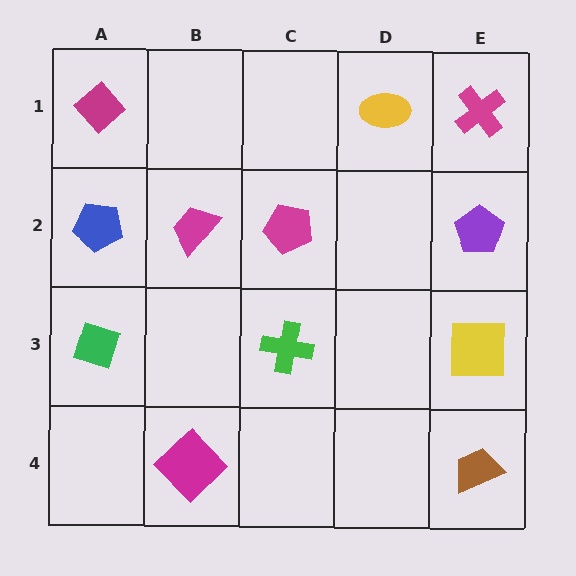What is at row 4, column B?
A magenta diamond.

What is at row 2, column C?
A magenta pentagon.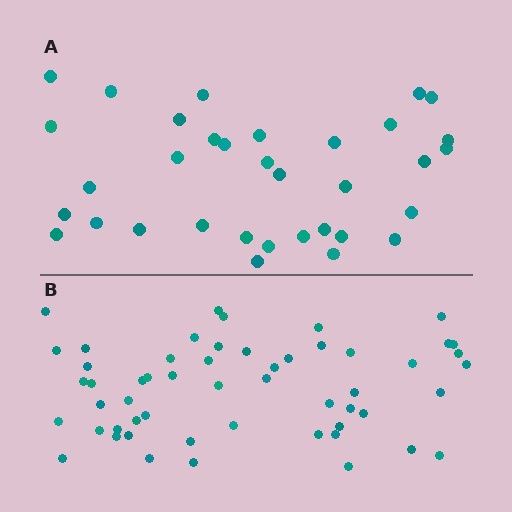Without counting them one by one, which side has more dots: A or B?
Region B (the bottom region) has more dots.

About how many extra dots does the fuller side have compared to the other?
Region B has approximately 20 more dots than region A.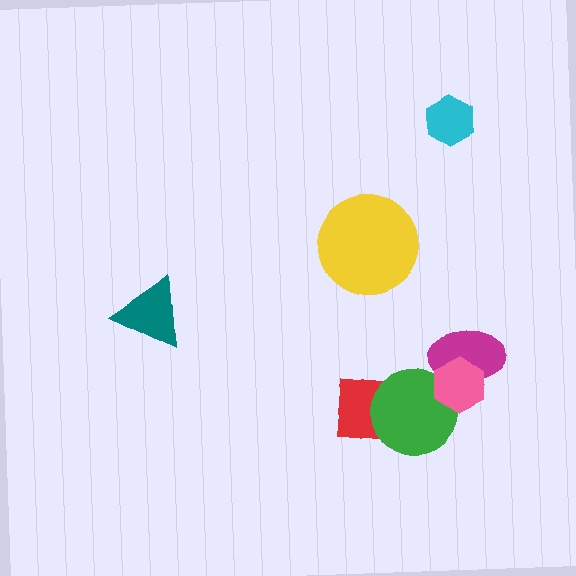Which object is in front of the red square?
The green circle is in front of the red square.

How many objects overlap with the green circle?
2 objects overlap with the green circle.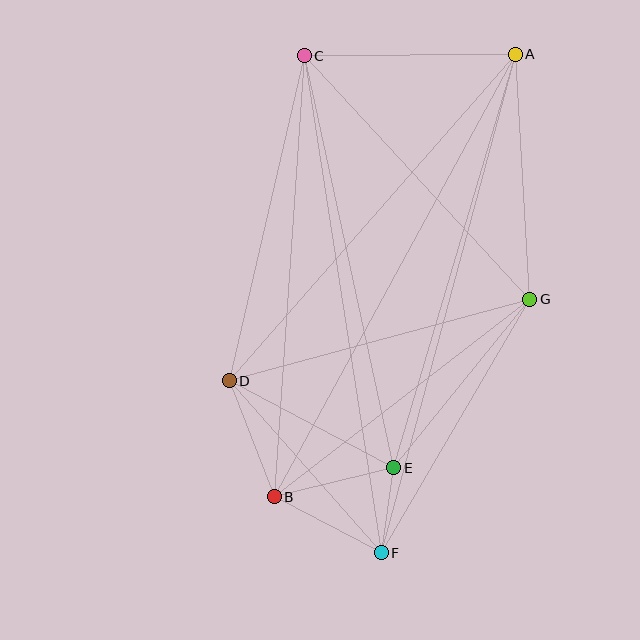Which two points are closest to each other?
Points E and F are closest to each other.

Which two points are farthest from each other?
Points A and F are farthest from each other.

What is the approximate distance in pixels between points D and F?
The distance between D and F is approximately 230 pixels.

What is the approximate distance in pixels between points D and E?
The distance between D and E is approximately 186 pixels.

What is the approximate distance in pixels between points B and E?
The distance between B and E is approximately 123 pixels.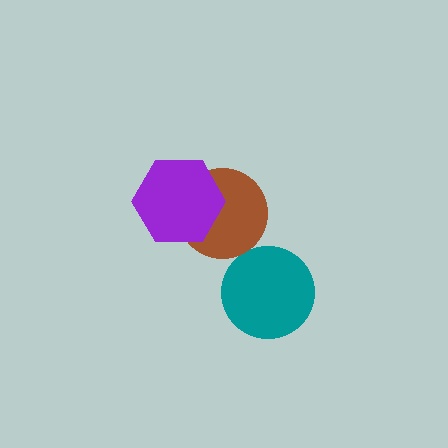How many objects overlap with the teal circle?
0 objects overlap with the teal circle.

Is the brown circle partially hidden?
Yes, it is partially covered by another shape.